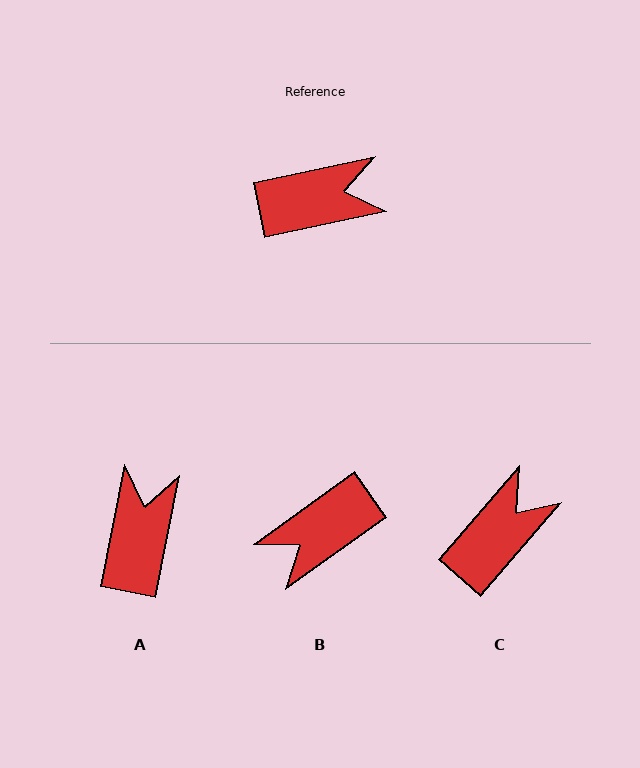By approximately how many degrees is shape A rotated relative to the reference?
Approximately 67 degrees counter-clockwise.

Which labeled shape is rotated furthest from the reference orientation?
B, about 156 degrees away.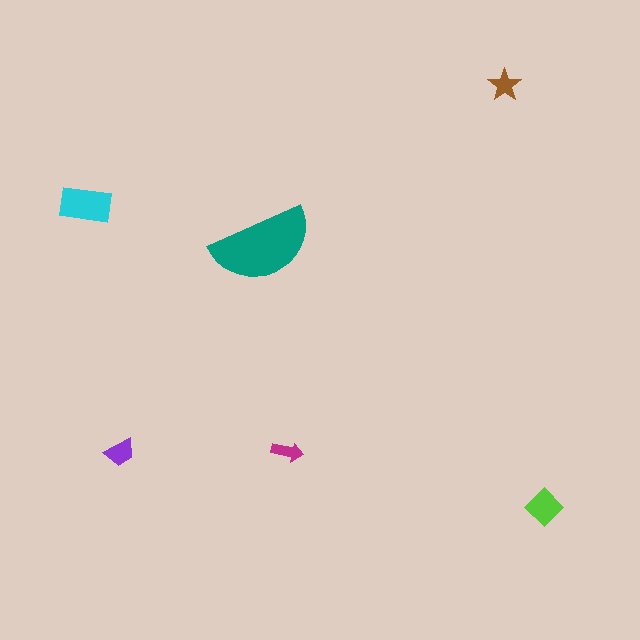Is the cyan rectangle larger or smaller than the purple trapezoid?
Larger.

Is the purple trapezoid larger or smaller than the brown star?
Larger.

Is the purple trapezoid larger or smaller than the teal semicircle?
Smaller.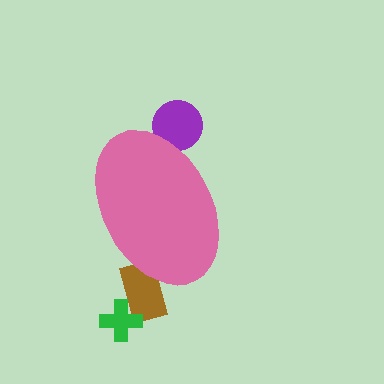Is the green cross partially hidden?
No, the green cross is fully visible.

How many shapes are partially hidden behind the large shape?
2 shapes are partially hidden.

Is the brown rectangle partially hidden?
Yes, the brown rectangle is partially hidden behind the pink ellipse.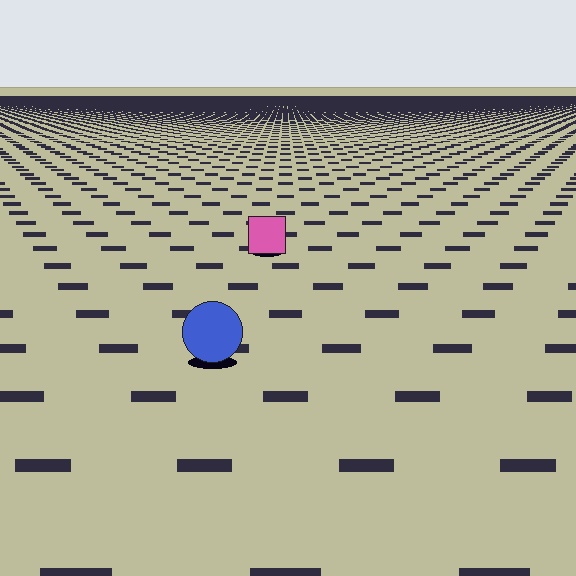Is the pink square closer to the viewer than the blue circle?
No. The blue circle is closer — you can tell from the texture gradient: the ground texture is coarser near it.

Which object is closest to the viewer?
The blue circle is closest. The texture marks near it are larger and more spread out.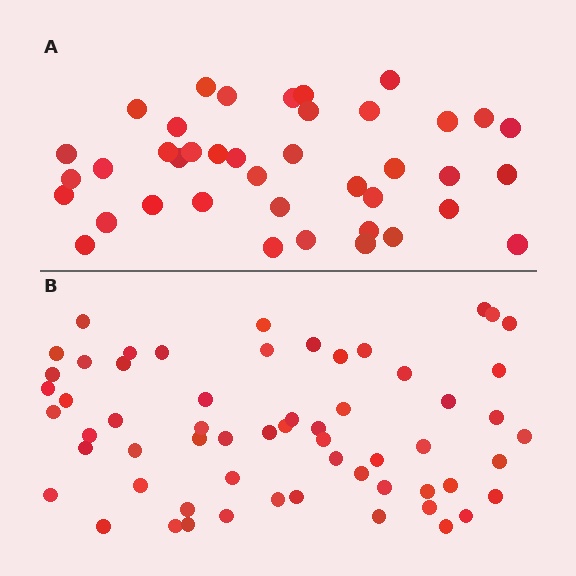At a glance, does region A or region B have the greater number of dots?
Region B (the bottom region) has more dots.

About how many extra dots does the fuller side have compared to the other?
Region B has approximately 20 more dots than region A.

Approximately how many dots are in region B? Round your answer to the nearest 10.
About 60 dots.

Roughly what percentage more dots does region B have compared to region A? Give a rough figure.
About 50% more.